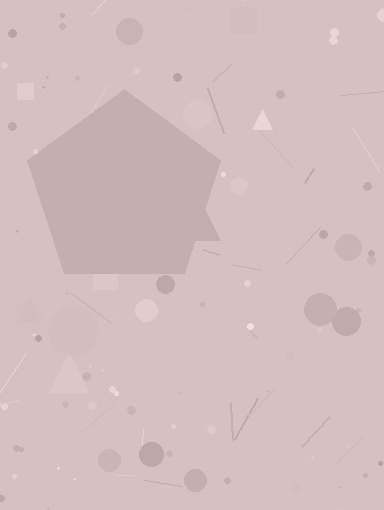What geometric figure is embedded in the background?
A pentagon is embedded in the background.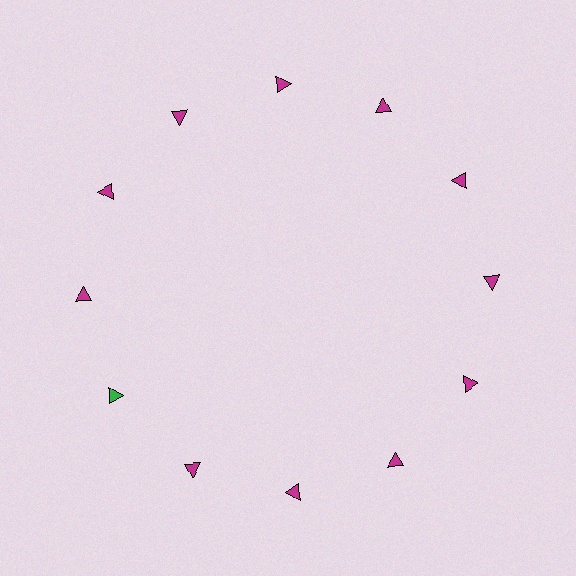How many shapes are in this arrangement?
There are 12 shapes arranged in a ring pattern.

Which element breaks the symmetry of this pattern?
The green triangle at roughly the 8 o'clock position breaks the symmetry. All other shapes are magenta triangles.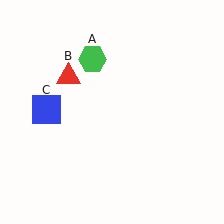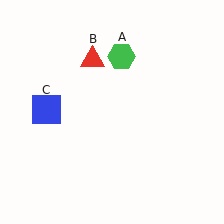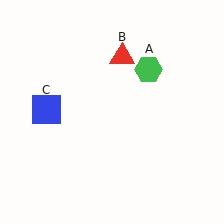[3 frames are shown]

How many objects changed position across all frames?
2 objects changed position: green hexagon (object A), red triangle (object B).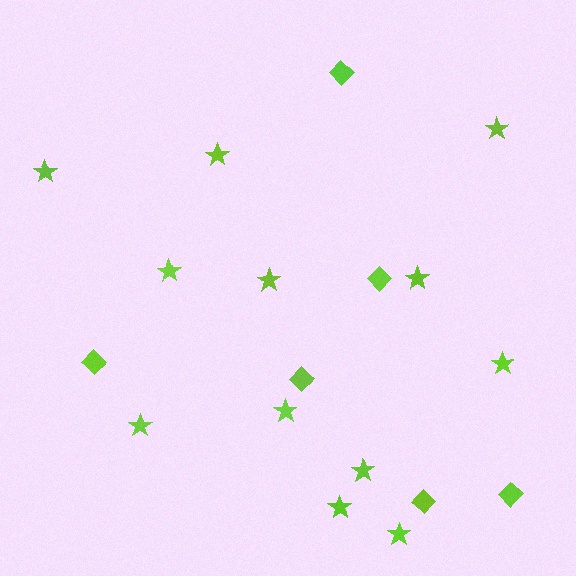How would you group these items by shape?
There are 2 groups: one group of stars (12) and one group of diamonds (6).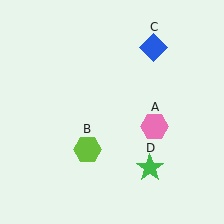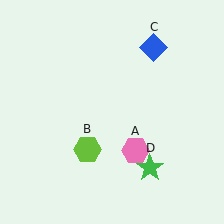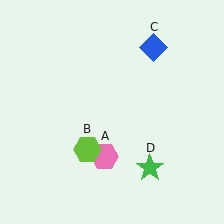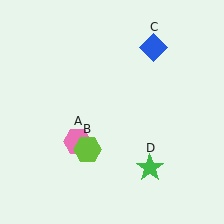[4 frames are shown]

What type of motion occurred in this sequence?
The pink hexagon (object A) rotated clockwise around the center of the scene.